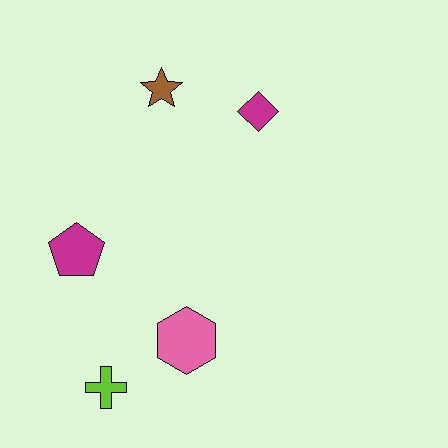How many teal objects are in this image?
There are no teal objects.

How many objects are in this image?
There are 5 objects.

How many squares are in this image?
There are no squares.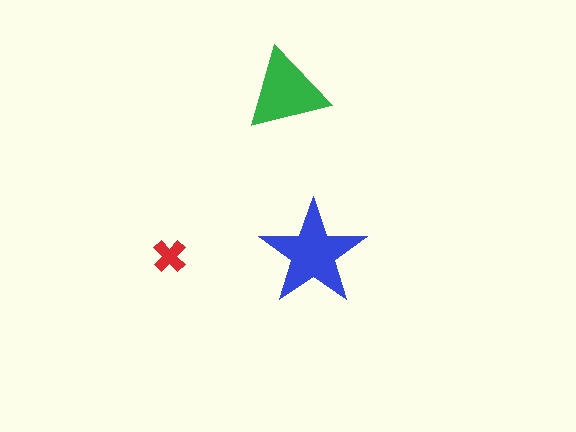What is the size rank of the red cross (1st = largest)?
3rd.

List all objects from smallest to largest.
The red cross, the green triangle, the blue star.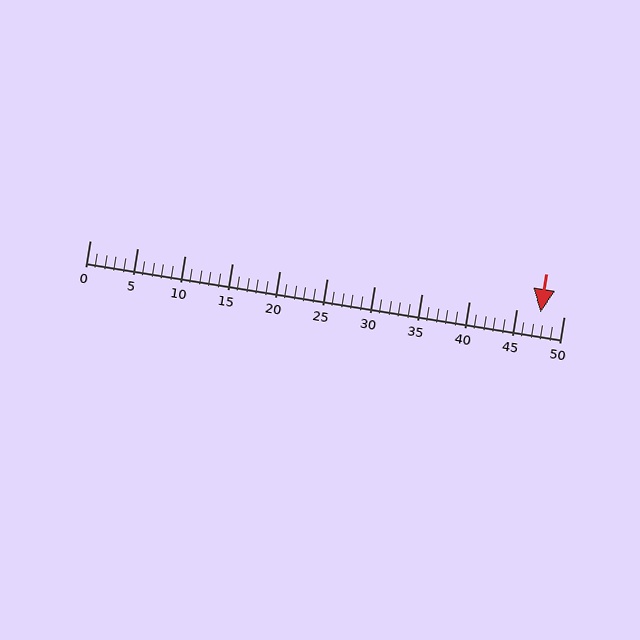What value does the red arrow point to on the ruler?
The red arrow points to approximately 48.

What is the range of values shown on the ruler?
The ruler shows values from 0 to 50.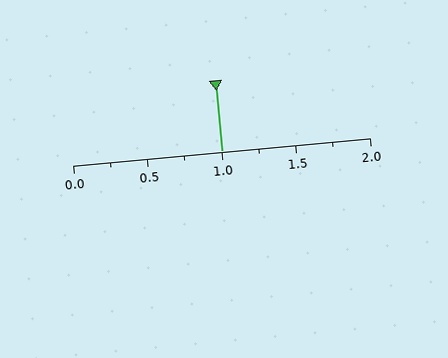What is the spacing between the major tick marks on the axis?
The major ticks are spaced 0.5 apart.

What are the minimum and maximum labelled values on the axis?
The axis runs from 0.0 to 2.0.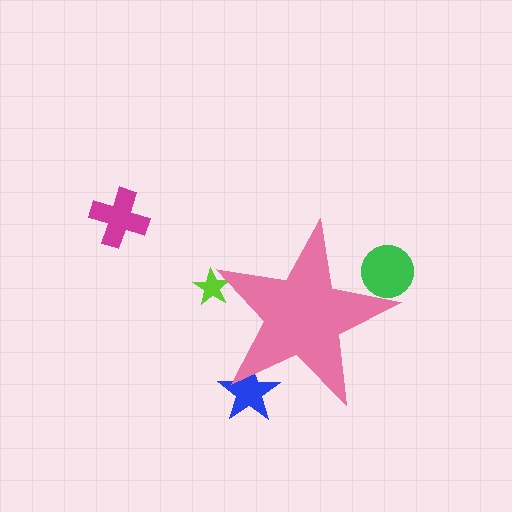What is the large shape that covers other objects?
A pink star.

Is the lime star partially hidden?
Yes, the lime star is partially hidden behind the pink star.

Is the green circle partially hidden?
Yes, the green circle is partially hidden behind the pink star.